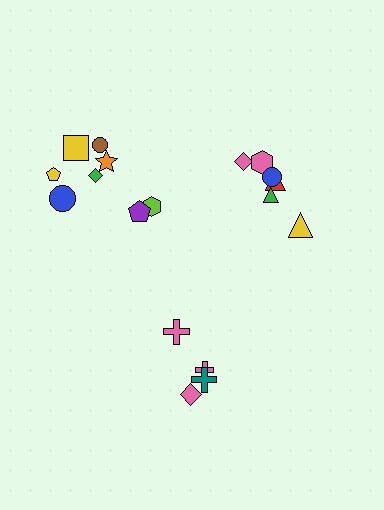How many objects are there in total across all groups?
There are 18 objects.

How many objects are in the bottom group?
There are 4 objects.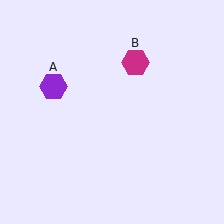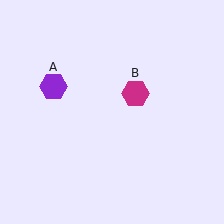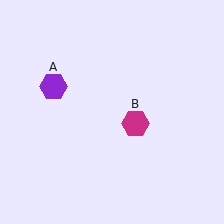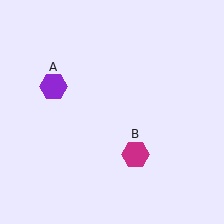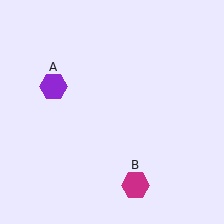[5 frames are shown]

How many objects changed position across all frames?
1 object changed position: magenta hexagon (object B).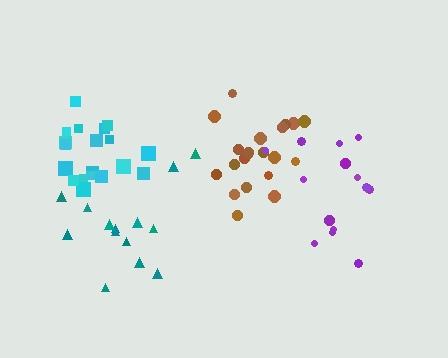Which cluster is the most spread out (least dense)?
Purple.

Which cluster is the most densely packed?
Cyan.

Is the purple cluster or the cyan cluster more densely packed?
Cyan.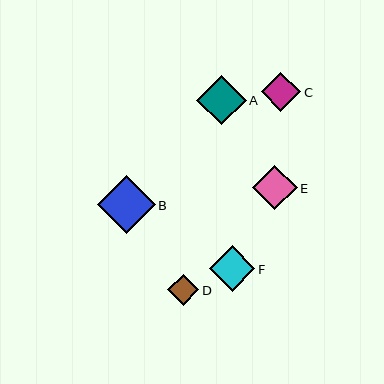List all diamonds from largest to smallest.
From largest to smallest: B, A, F, E, C, D.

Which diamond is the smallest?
Diamond D is the smallest with a size of approximately 31 pixels.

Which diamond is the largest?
Diamond B is the largest with a size of approximately 57 pixels.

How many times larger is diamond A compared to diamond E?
Diamond A is approximately 1.1 times the size of diamond E.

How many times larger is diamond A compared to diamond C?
Diamond A is approximately 1.3 times the size of diamond C.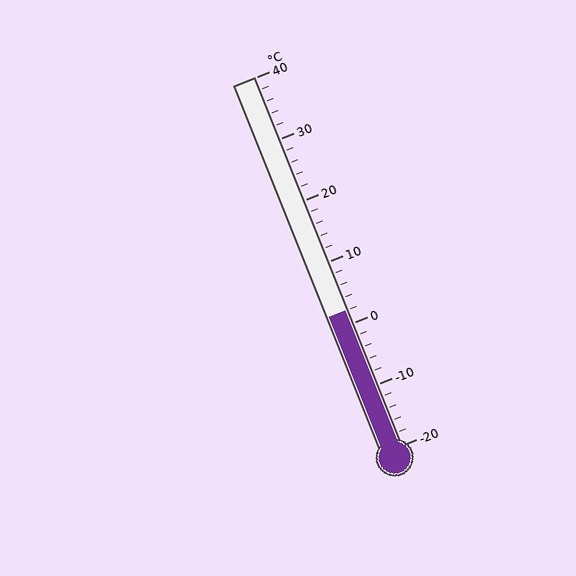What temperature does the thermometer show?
The thermometer shows approximately 2°C.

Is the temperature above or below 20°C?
The temperature is below 20°C.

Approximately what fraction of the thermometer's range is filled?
The thermometer is filled to approximately 35% of its range.